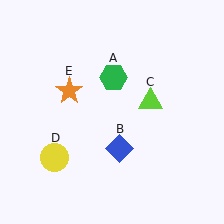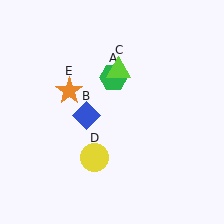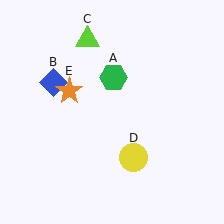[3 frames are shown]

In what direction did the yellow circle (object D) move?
The yellow circle (object D) moved right.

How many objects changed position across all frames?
3 objects changed position: blue diamond (object B), lime triangle (object C), yellow circle (object D).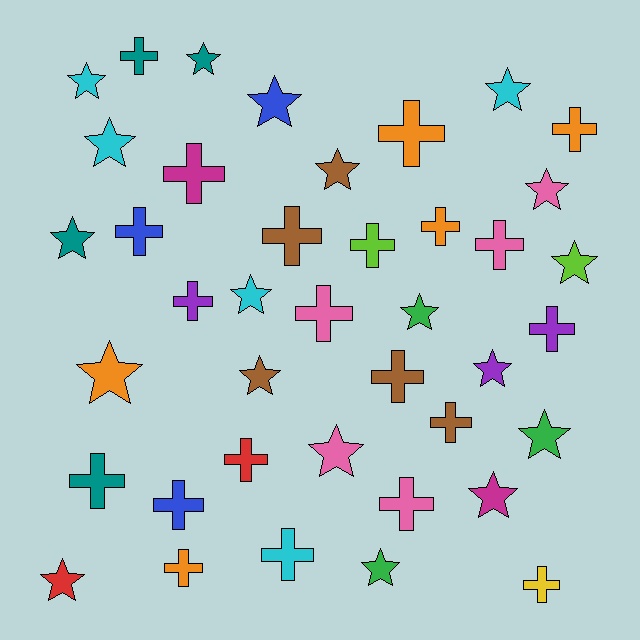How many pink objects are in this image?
There are 5 pink objects.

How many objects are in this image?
There are 40 objects.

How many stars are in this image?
There are 19 stars.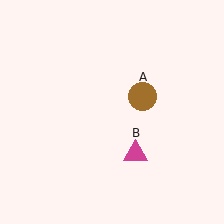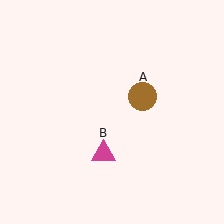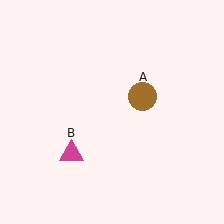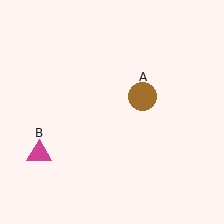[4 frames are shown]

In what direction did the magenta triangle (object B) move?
The magenta triangle (object B) moved left.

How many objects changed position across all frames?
1 object changed position: magenta triangle (object B).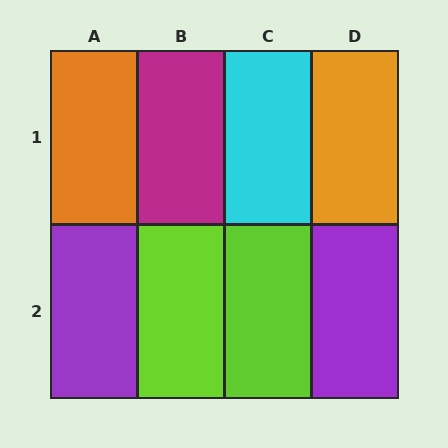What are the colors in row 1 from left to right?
Orange, magenta, cyan, orange.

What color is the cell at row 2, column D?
Purple.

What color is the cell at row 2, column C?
Lime.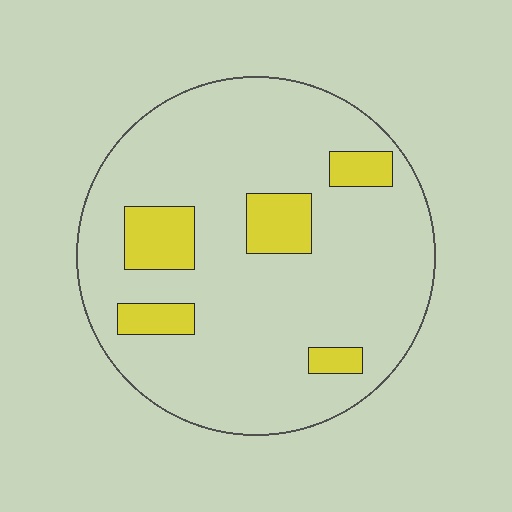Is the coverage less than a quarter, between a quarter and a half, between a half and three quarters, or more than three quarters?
Less than a quarter.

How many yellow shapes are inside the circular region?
5.